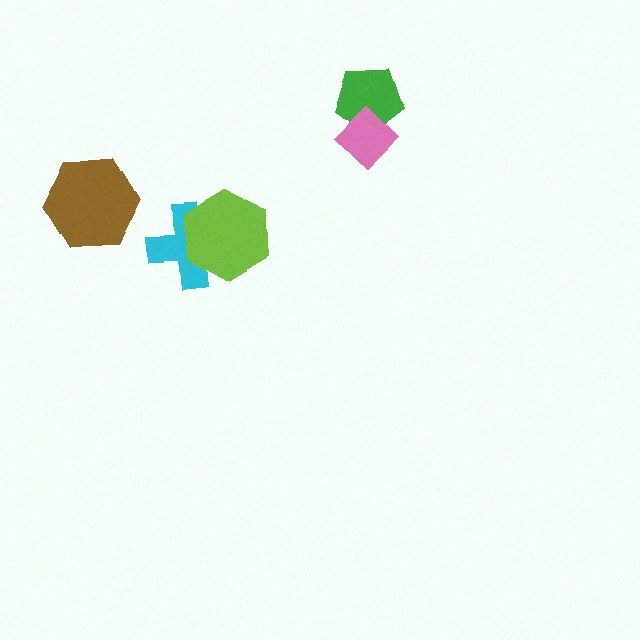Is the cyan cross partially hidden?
Yes, it is partially covered by another shape.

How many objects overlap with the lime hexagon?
1 object overlaps with the lime hexagon.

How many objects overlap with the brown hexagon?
0 objects overlap with the brown hexagon.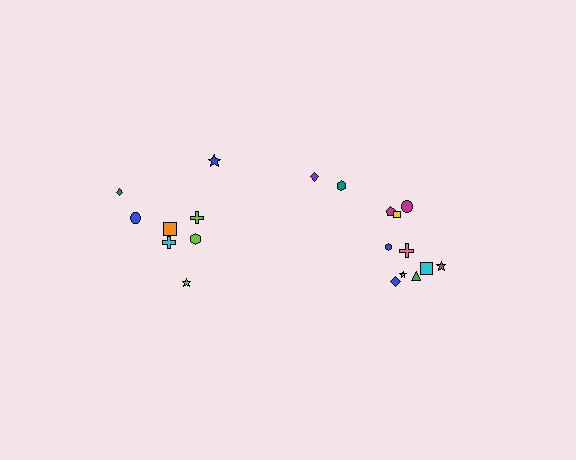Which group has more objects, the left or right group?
The right group.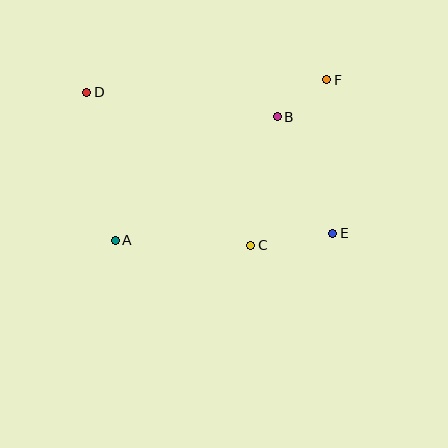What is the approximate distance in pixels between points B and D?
The distance between B and D is approximately 192 pixels.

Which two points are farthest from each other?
Points D and E are farthest from each other.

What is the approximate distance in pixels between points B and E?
The distance between B and E is approximately 129 pixels.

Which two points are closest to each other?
Points B and F are closest to each other.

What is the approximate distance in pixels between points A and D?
The distance between A and D is approximately 151 pixels.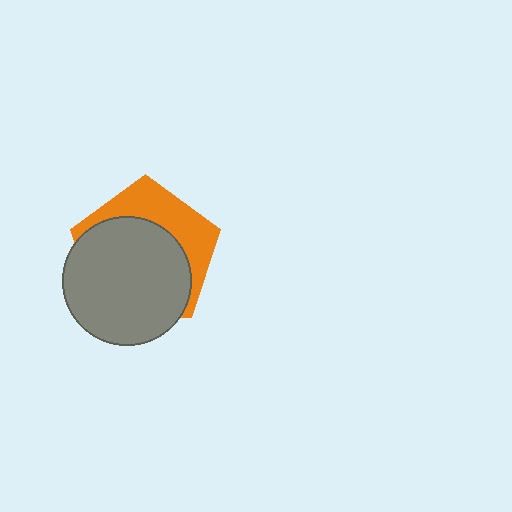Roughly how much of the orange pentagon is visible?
A small part of it is visible (roughly 36%).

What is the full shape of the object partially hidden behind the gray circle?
The partially hidden object is an orange pentagon.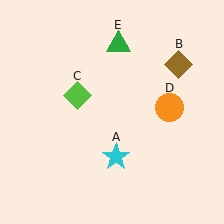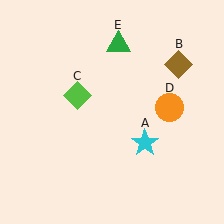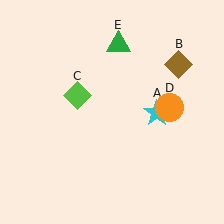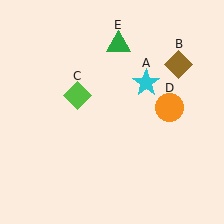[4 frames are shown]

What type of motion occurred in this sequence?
The cyan star (object A) rotated counterclockwise around the center of the scene.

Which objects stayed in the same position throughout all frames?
Brown diamond (object B) and lime diamond (object C) and orange circle (object D) and green triangle (object E) remained stationary.